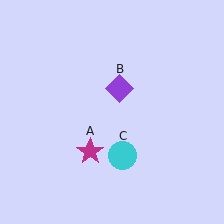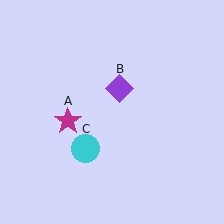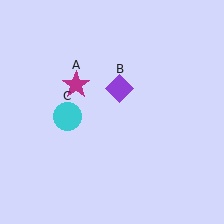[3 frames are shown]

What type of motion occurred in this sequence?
The magenta star (object A), cyan circle (object C) rotated clockwise around the center of the scene.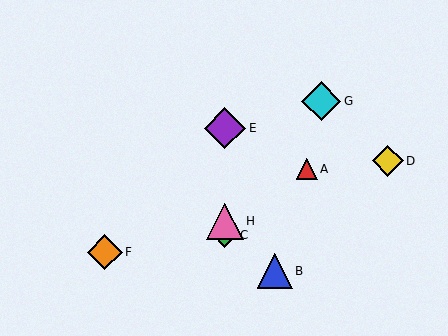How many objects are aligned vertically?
3 objects (C, E, H) are aligned vertically.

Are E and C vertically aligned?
Yes, both are at x≈225.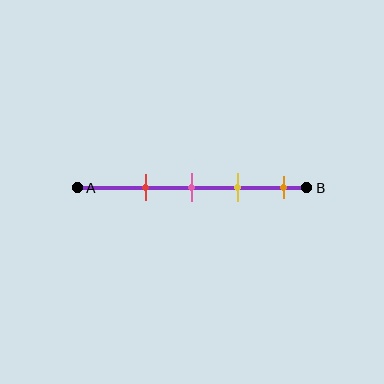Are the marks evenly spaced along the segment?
Yes, the marks are approximately evenly spaced.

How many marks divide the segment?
There are 4 marks dividing the segment.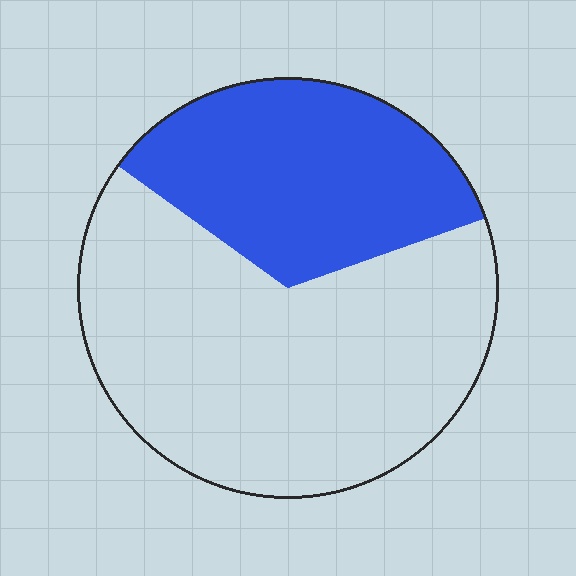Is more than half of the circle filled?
No.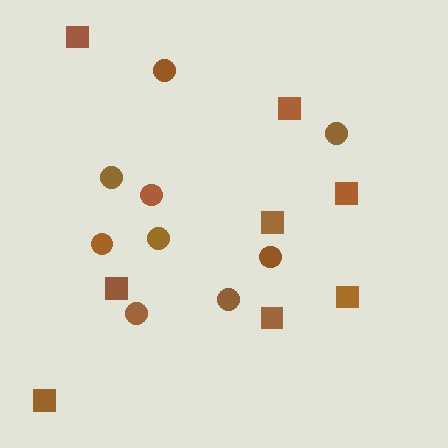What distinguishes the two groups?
There are 2 groups: one group of circles (9) and one group of squares (8).